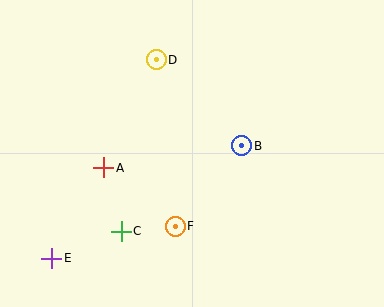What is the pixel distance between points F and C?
The distance between F and C is 54 pixels.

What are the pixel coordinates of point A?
Point A is at (104, 168).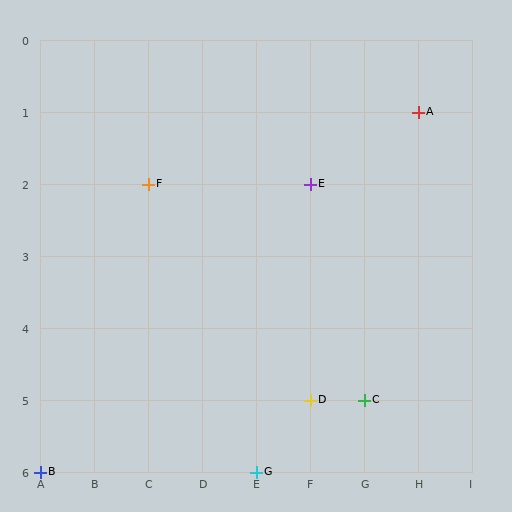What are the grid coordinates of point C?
Point C is at grid coordinates (G, 5).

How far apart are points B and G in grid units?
Points B and G are 4 columns apart.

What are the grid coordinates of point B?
Point B is at grid coordinates (A, 6).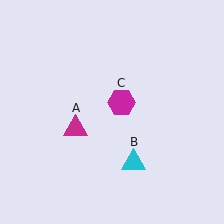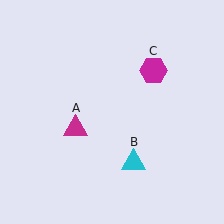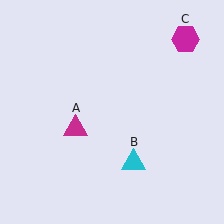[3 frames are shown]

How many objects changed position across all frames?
1 object changed position: magenta hexagon (object C).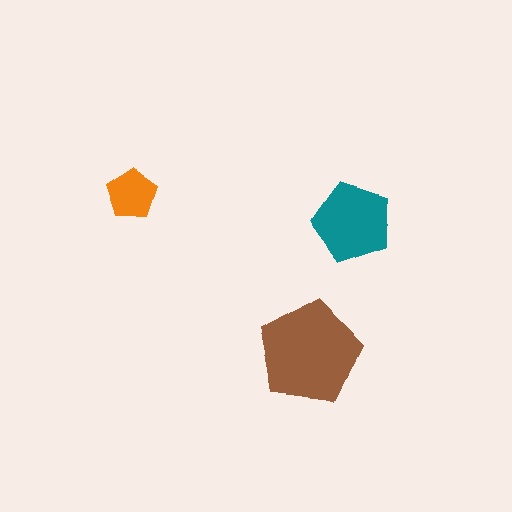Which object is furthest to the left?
The orange pentagon is leftmost.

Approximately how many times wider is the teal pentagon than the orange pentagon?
About 1.5 times wider.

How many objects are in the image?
There are 3 objects in the image.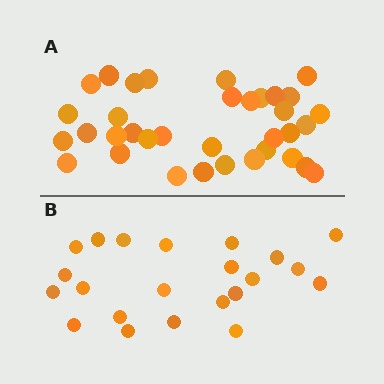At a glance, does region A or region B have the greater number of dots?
Region A (the top region) has more dots.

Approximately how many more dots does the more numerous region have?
Region A has approximately 15 more dots than region B.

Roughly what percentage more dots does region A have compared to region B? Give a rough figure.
About 60% more.